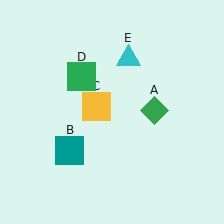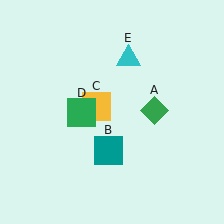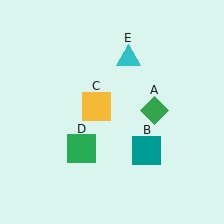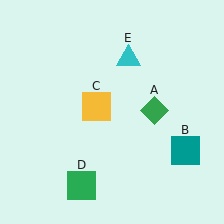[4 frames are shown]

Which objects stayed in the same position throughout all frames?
Green diamond (object A) and yellow square (object C) and cyan triangle (object E) remained stationary.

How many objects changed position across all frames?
2 objects changed position: teal square (object B), green square (object D).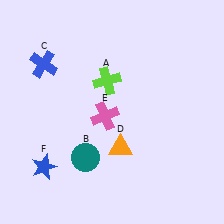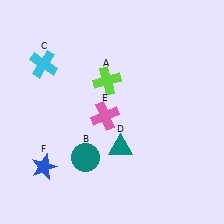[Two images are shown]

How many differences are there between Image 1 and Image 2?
There are 2 differences between the two images.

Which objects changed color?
C changed from blue to cyan. D changed from orange to teal.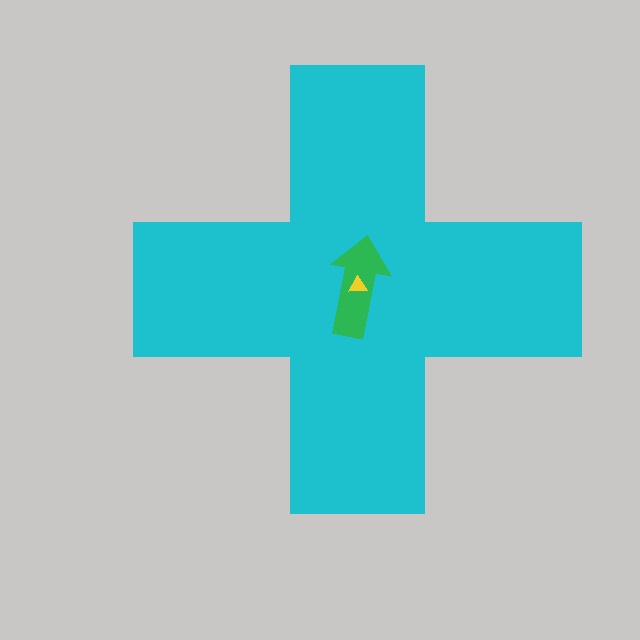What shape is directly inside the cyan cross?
The green arrow.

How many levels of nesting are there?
3.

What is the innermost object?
The yellow triangle.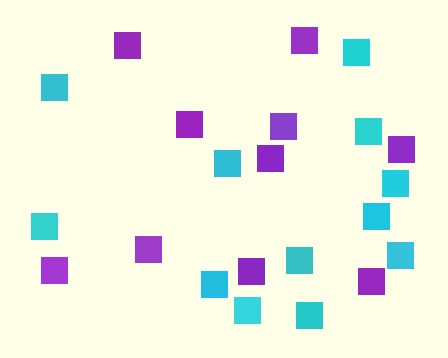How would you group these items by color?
There are 2 groups: one group of purple squares (10) and one group of cyan squares (12).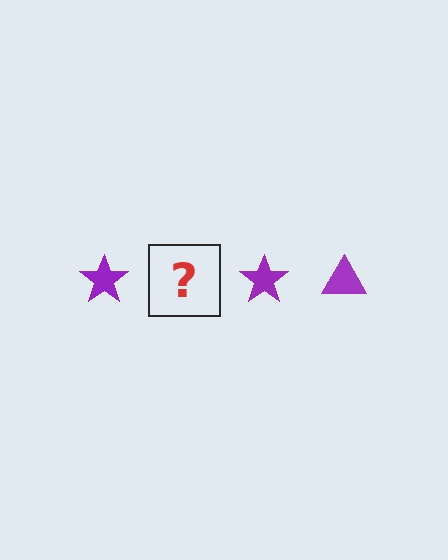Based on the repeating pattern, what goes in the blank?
The blank should be a purple triangle.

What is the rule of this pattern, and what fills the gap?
The rule is that the pattern cycles through star, triangle shapes in purple. The gap should be filled with a purple triangle.